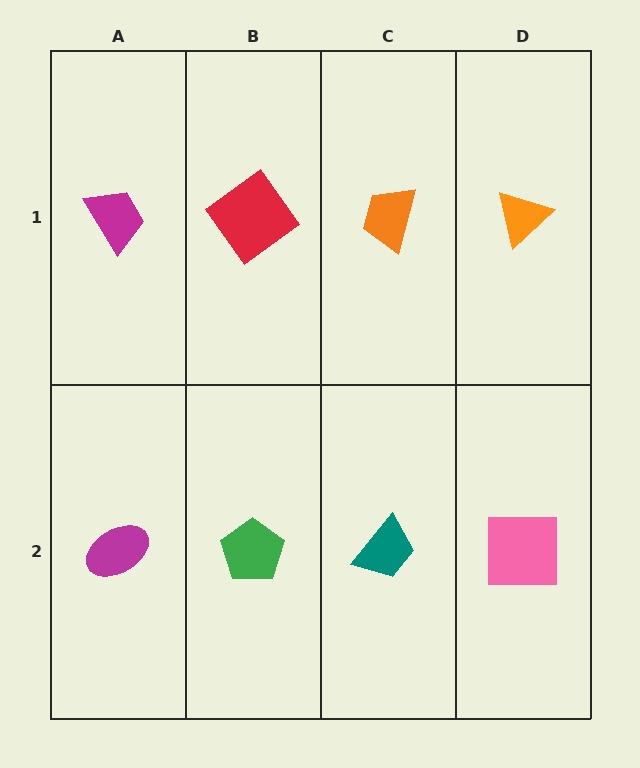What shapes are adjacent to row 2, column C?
An orange trapezoid (row 1, column C), a green pentagon (row 2, column B), a pink square (row 2, column D).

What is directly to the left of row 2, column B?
A magenta ellipse.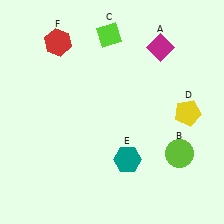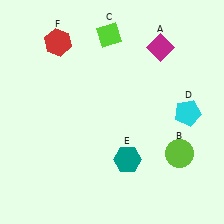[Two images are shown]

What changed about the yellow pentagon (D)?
In Image 1, D is yellow. In Image 2, it changed to cyan.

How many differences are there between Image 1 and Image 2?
There is 1 difference between the two images.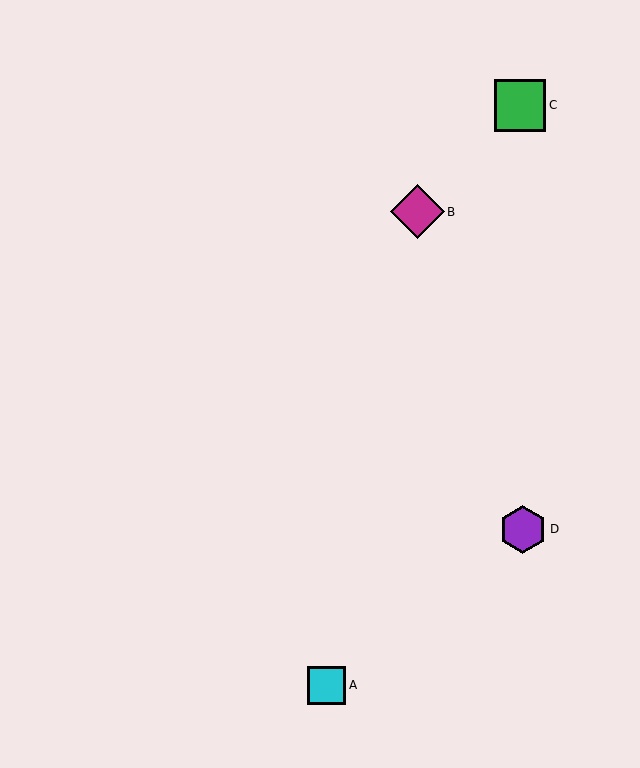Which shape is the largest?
The magenta diamond (labeled B) is the largest.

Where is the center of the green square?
The center of the green square is at (520, 105).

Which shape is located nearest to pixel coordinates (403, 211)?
The magenta diamond (labeled B) at (418, 212) is nearest to that location.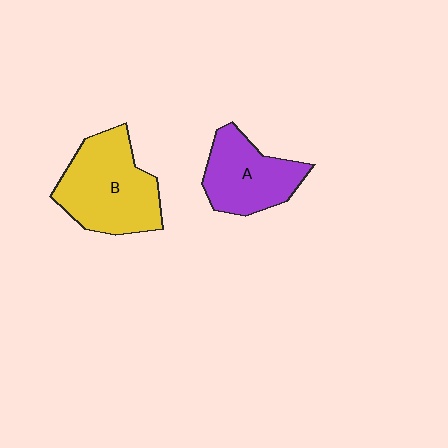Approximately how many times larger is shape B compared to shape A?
Approximately 1.3 times.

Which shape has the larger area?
Shape B (yellow).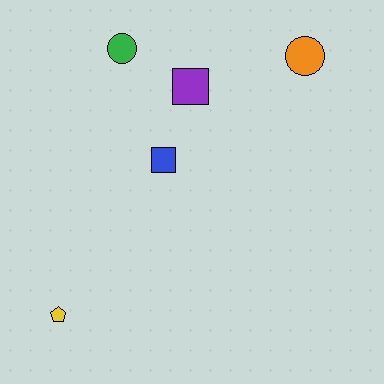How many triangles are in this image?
There are no triangles.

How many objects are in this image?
There are 5 objects.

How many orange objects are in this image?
There is 1 orange object.